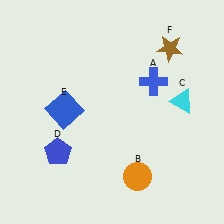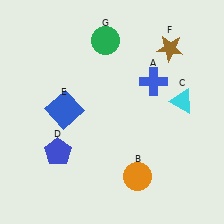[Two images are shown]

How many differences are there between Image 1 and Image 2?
There is 1 difference between the two images.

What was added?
A green circle (G) was added in Image 2.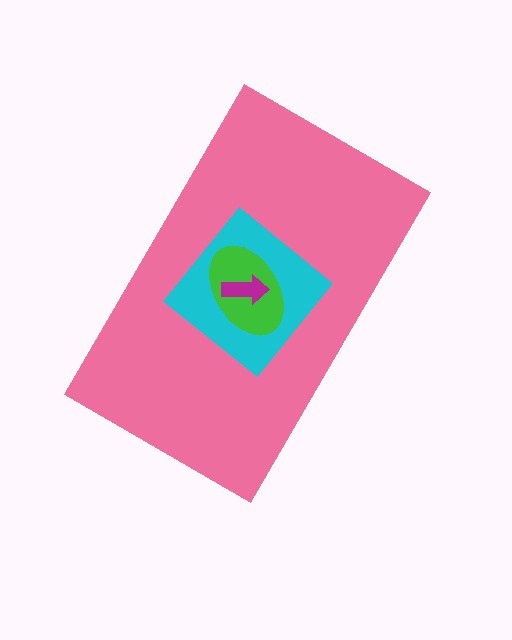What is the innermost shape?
The magenta arrow.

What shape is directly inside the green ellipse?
The magenta arrow.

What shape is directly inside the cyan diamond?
The green ellipse.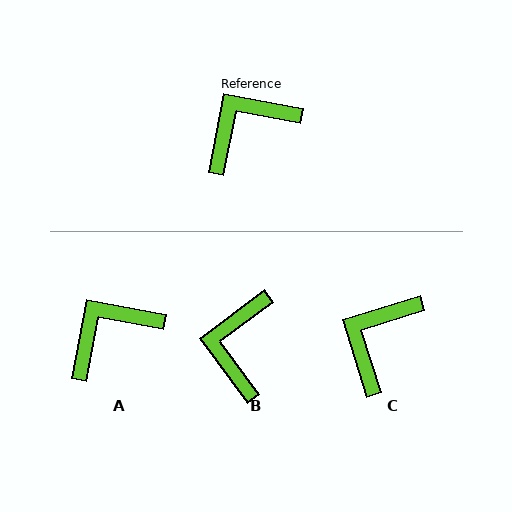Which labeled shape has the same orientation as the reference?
A.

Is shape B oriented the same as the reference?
No, it is off by about 47 degrees.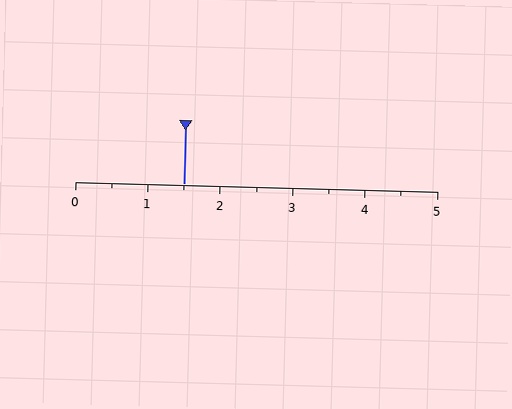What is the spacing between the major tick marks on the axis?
The major ticks are spaced 1 apart.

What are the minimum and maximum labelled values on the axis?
The axis runs from 0 to 5.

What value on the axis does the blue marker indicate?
The marker indicates approximately 1.5.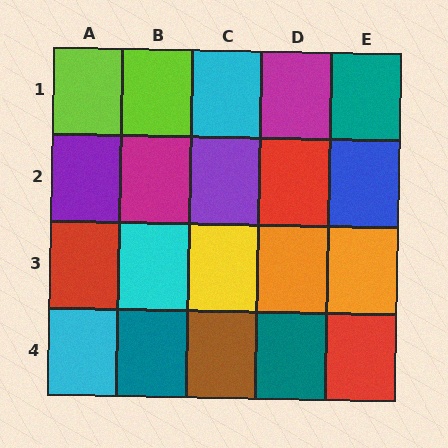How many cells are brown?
1 cell is brown.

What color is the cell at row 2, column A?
Purple.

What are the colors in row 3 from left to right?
Red, cyan, yellow, orange, orange.